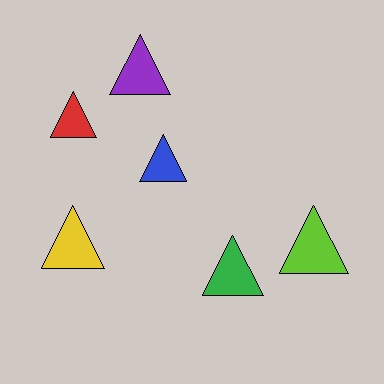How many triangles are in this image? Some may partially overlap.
There are 6 triangles.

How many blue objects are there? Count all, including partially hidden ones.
There is 1 blue object.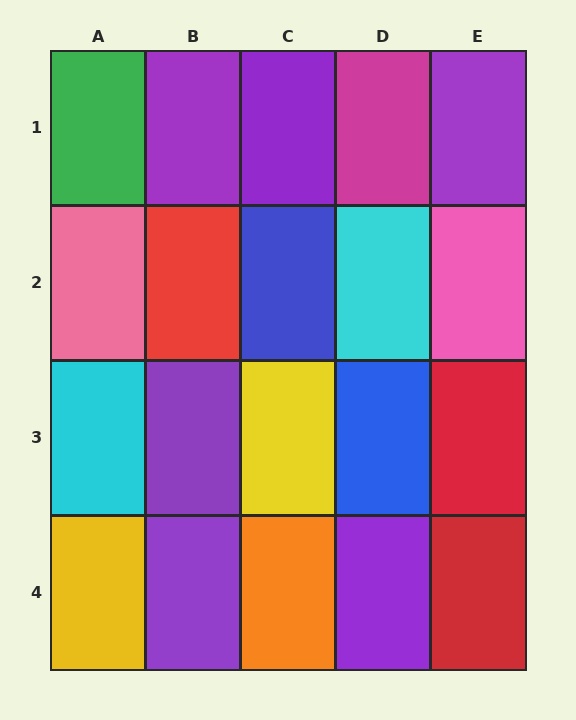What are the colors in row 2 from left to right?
Pink, red, blue, cyan, pink.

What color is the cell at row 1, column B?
Purple.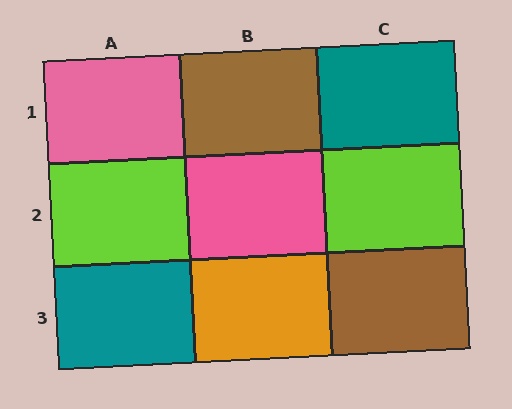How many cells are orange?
1 cell is orange.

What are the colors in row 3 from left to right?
Teal, orange, brown.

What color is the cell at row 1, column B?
Brown.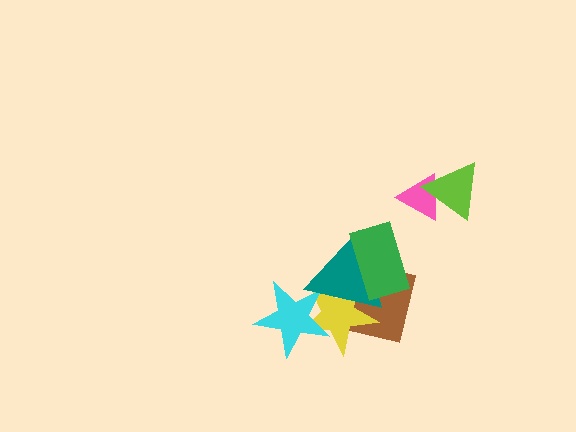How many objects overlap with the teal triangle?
4 objects overlap with the teal triangle.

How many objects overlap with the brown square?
3 objects overlap with the brown square.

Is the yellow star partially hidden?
Yes, it is partially covered by another shape.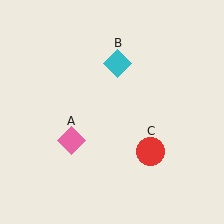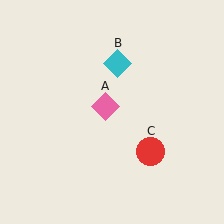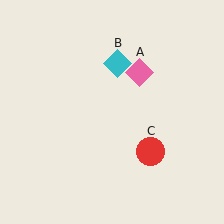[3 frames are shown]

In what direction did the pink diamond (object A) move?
The pink diamond (object A) moved up and to the right.